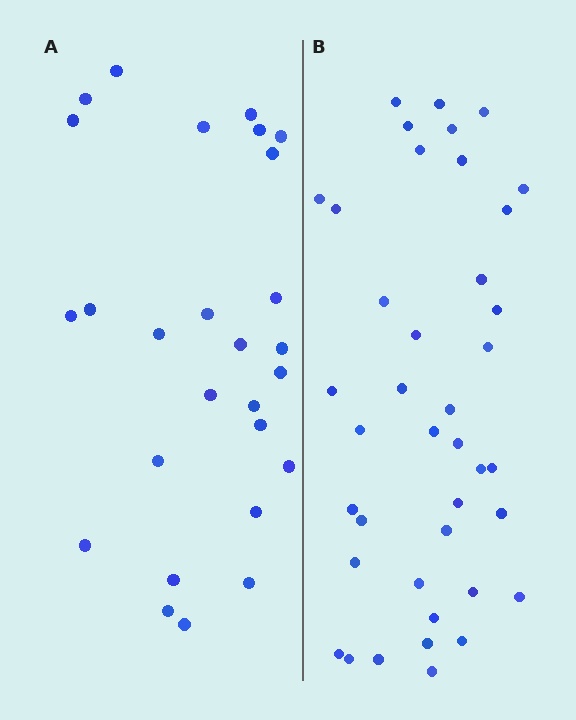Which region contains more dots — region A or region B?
Region B (the right region) has more dots.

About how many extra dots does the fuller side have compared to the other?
Region B has approximately 15 more dots than region A.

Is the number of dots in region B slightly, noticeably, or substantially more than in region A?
Region B has substantially more. The ratio is roughly 1.5 to 1.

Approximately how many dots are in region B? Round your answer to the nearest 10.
About 40 dots.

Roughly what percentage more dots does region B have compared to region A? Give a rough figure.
About 50% more.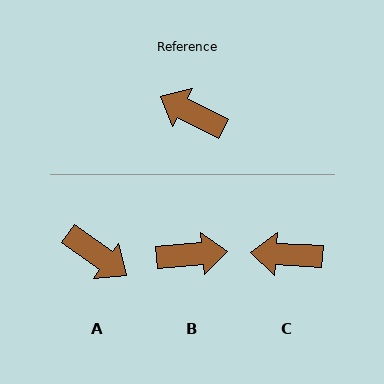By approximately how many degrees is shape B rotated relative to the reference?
Approximately 148 degrees clockwise.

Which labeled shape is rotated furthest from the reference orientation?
A, about 172 degrees away.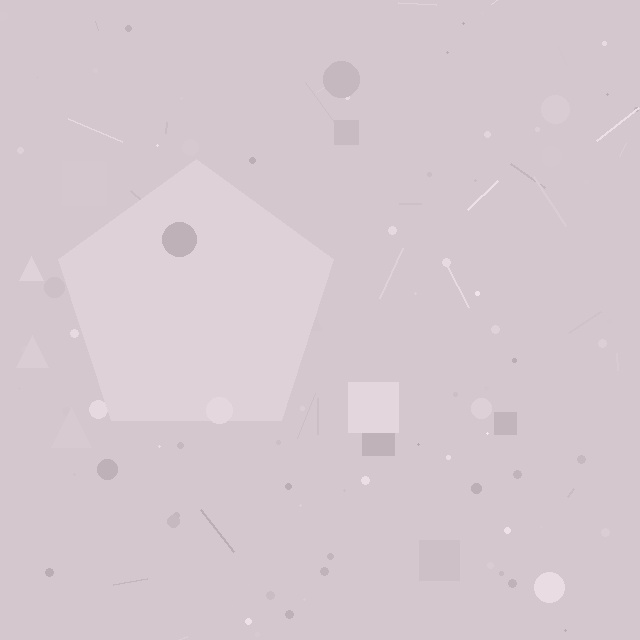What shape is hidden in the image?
A pentagon is hidden in the image.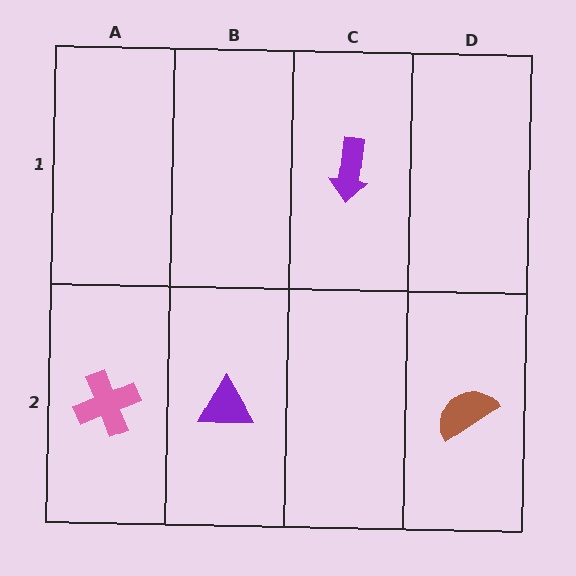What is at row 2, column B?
A purple triangle.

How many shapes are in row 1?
1 shape.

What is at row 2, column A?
A pink cross.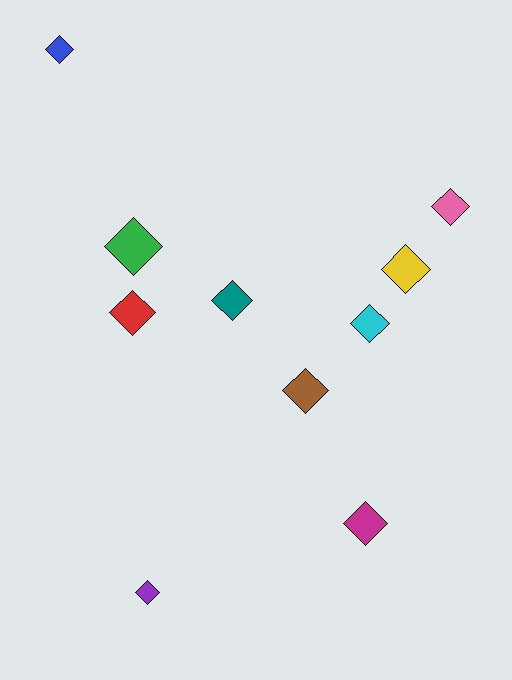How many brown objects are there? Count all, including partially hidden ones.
There is 1 brown object.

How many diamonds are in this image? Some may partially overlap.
There are 10 diamonds.